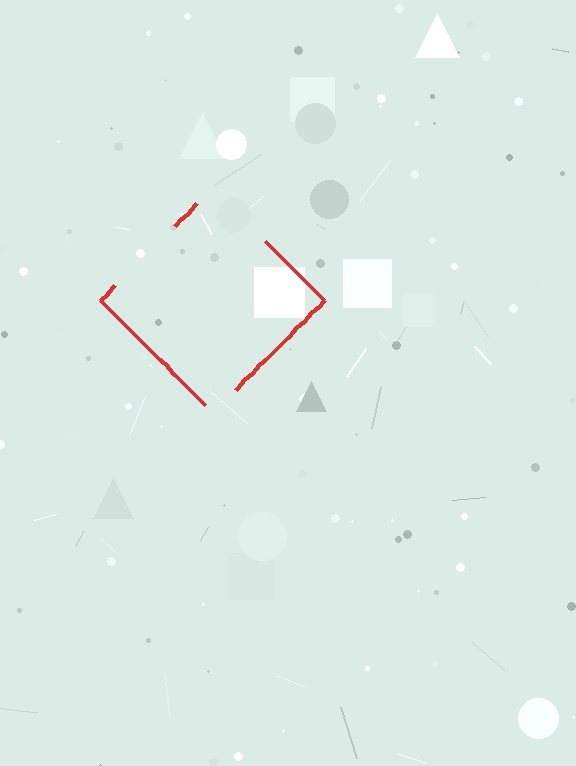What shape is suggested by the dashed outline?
The dashed outline suggests a diamond.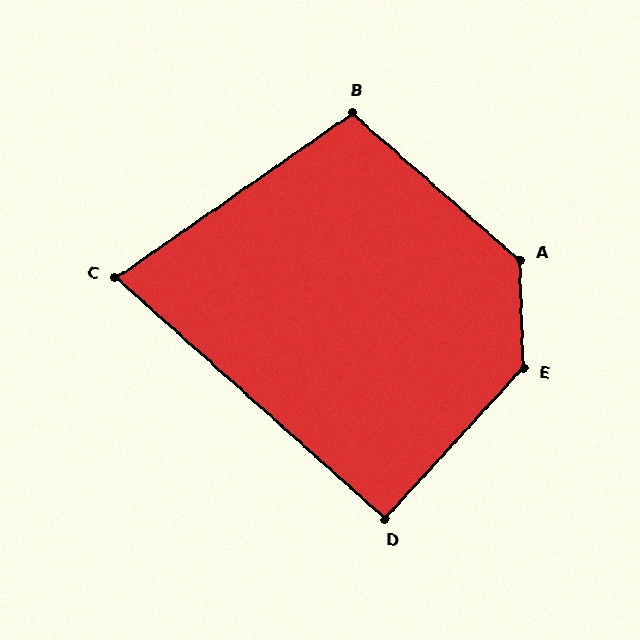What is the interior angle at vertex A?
Approximately 133 degrees (obtuse).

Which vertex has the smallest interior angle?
C, at approximately 77 degrees.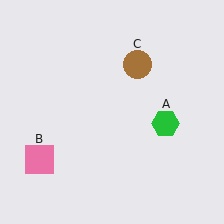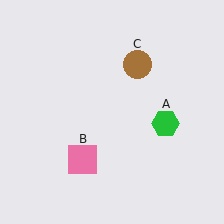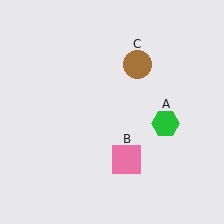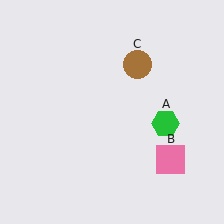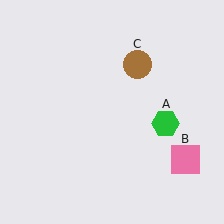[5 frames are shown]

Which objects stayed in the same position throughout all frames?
Green hexagon (object A) and brown circle (object C) remained stationary.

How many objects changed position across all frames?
1 object changed position: pink square (object B).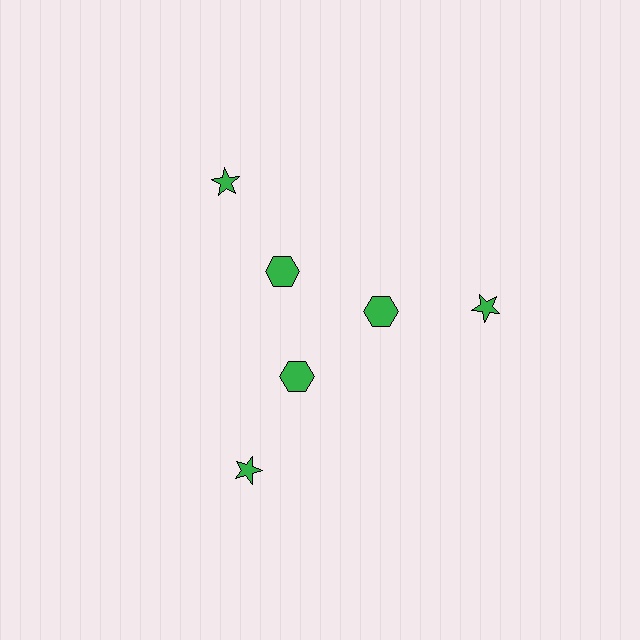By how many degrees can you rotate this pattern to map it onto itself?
The pattern maps onto itself every 120 degrees of rotation.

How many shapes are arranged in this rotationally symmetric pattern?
There are 6 shapes, arranged in 3 groups of 2.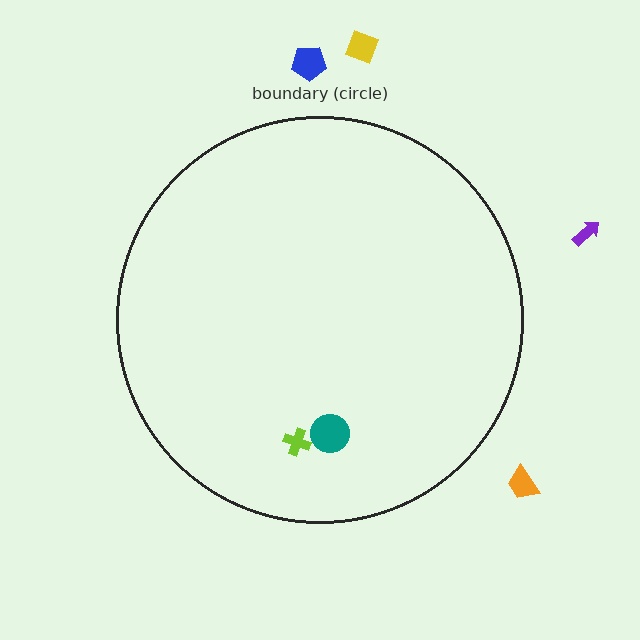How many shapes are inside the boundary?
2 inside, 4 outside.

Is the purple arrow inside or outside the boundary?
Outside.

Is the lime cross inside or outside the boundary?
Inside.